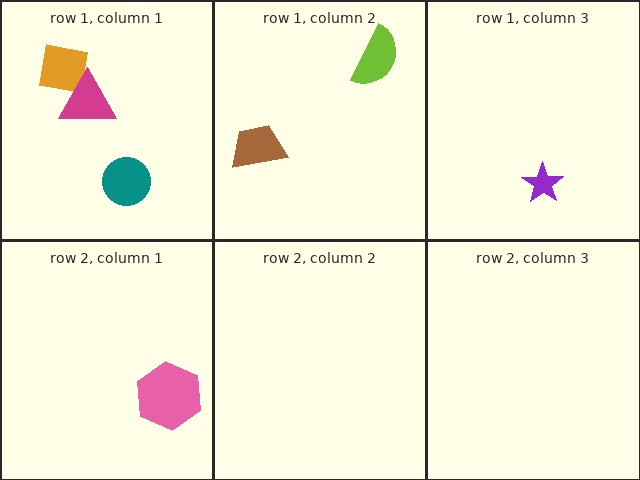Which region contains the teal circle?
The row 1, column 1 region.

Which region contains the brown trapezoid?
The row 1, column 2 region.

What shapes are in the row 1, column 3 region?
The purple star.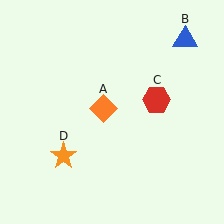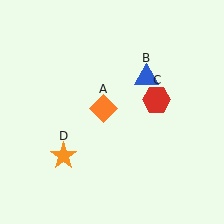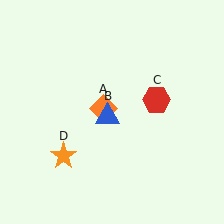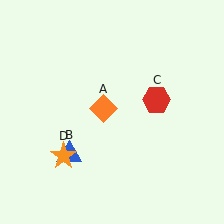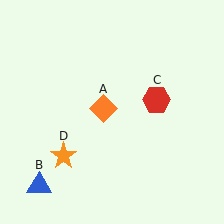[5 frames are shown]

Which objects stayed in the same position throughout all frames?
Orange diamond (object A) and red hexagon (object C) and orange star (object D) remained stationary.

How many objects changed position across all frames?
1 object changed position: blue triangle (object B).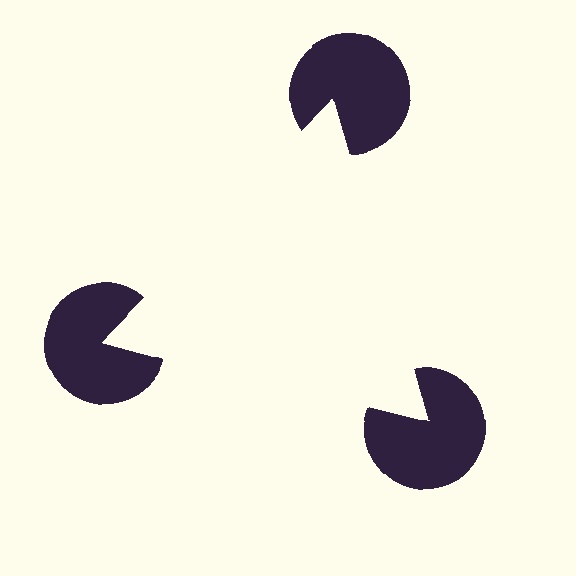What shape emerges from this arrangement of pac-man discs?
An illusory triangle — its edges are inferred from the aligned wedge cuts in the pac-man discs, not physically drawn.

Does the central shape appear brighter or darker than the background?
It typically appears slightly brighter than the background, even though no actual brightness change is drawn.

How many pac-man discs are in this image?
There are 3 — one at each vertex of the illusory triangle.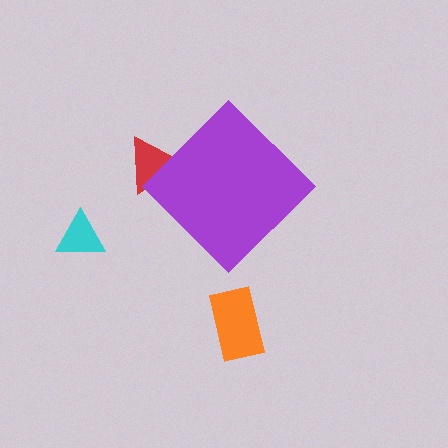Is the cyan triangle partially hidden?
No, the cyan triangle is fully visible.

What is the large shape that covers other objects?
A purple diamond.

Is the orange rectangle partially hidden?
No, the orange rectangle is fully visible.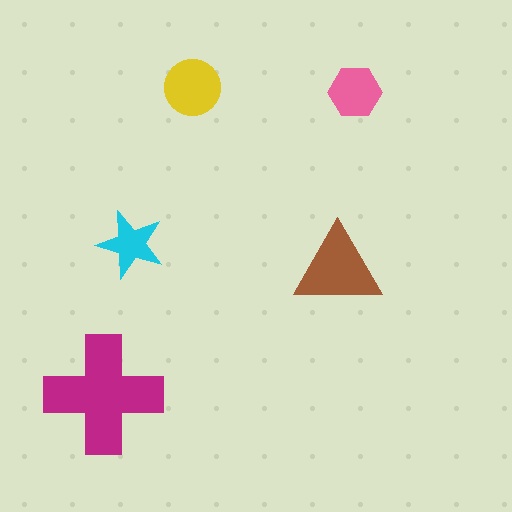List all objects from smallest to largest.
The cyan star, the pink hexagon, the yellow circle, the brown triangle, the magenta cross.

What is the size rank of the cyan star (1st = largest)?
5th.